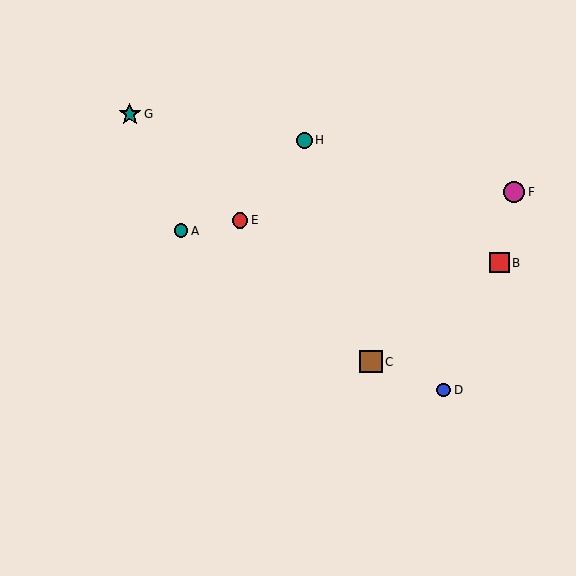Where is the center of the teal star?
The center of the teal star is at (130, 114).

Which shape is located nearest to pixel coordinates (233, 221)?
The red circle (labeled E) at (240, 220) is nearest to that location.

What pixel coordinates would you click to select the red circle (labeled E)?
Click at (240, 220) to select the red circle E.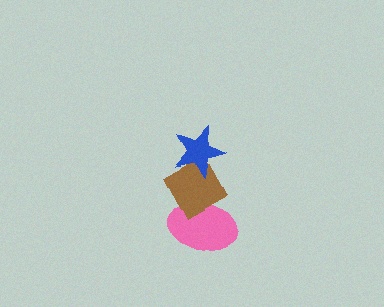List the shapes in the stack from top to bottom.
From top to bottom: the blue star, the brown diamond, the pink ellipse.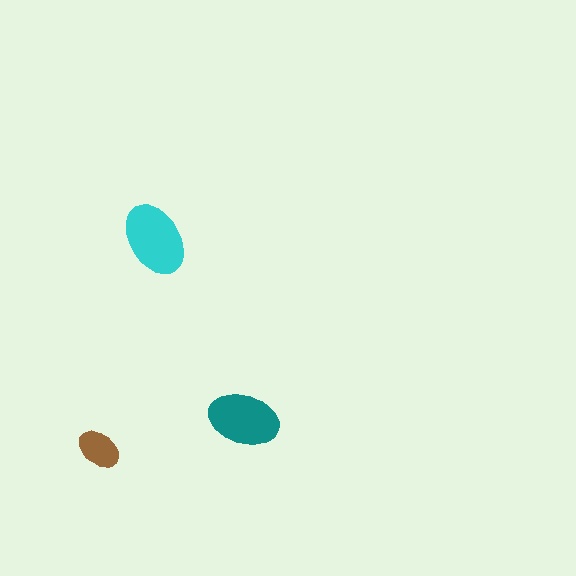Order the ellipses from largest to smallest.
the cyan one, the teal one, the brown one.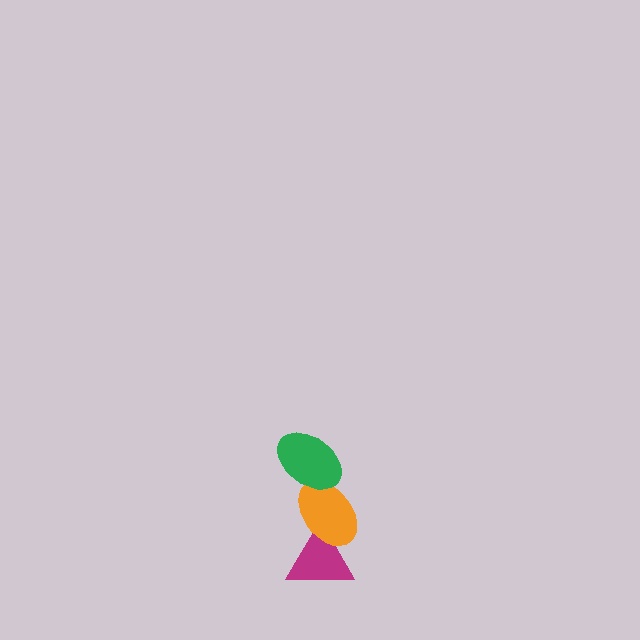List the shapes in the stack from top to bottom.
From top to bottom: the green ellipse, the orange ellipse, the magenta triangle.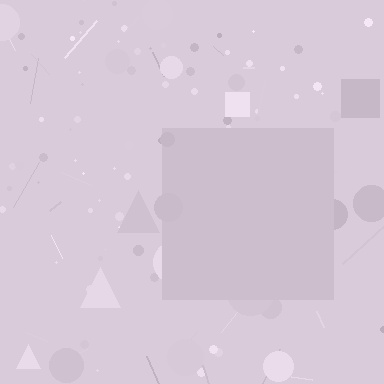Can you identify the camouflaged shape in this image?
The camouflaged shape is a square.